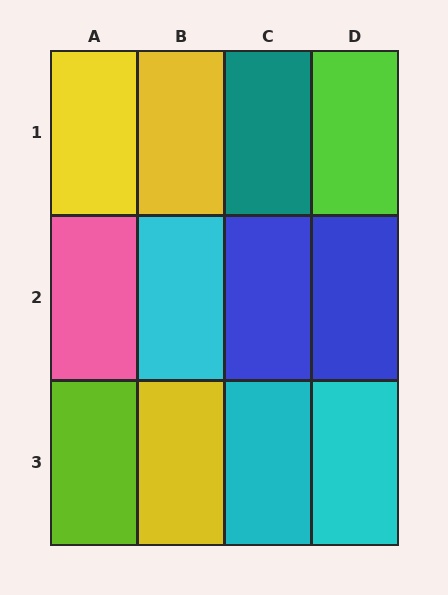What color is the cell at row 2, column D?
Blue.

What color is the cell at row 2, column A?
Pink.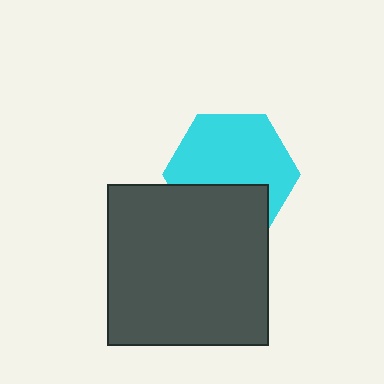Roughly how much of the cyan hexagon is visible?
About half of it is visible (roughly 65%).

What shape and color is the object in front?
The object in front is a dark gray square.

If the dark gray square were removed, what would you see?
You would see the complete cyan hexagon.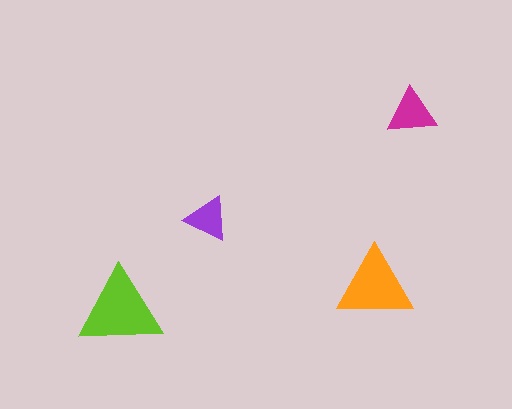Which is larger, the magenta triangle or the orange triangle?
The orange one.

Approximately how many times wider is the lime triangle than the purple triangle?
About 2 times wider.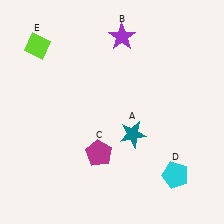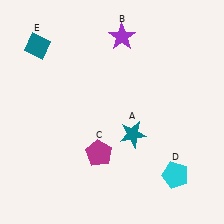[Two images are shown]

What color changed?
The diamond (E) changed from lime in Image 1 to teal in Image 2.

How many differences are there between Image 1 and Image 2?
There is 1 difference between the two images.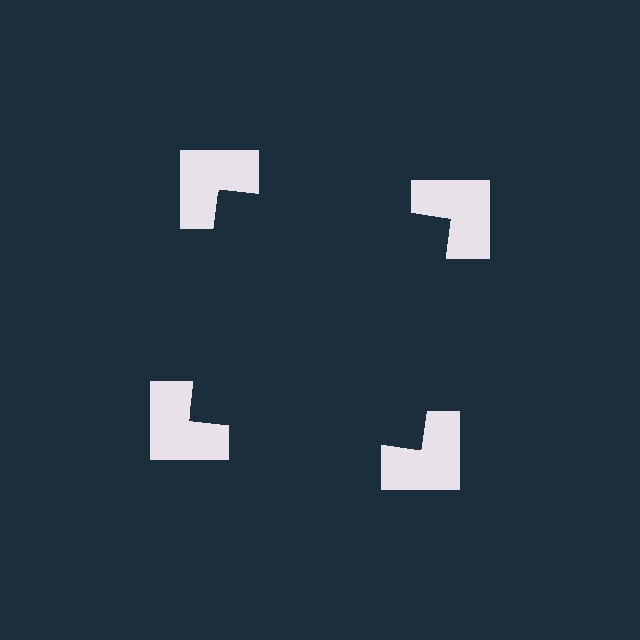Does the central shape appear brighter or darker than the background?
It typically appears slightly darker than the background, even though no actual brightness change is drawn.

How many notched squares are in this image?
There are 4 — one at each vertex of the illusory square.